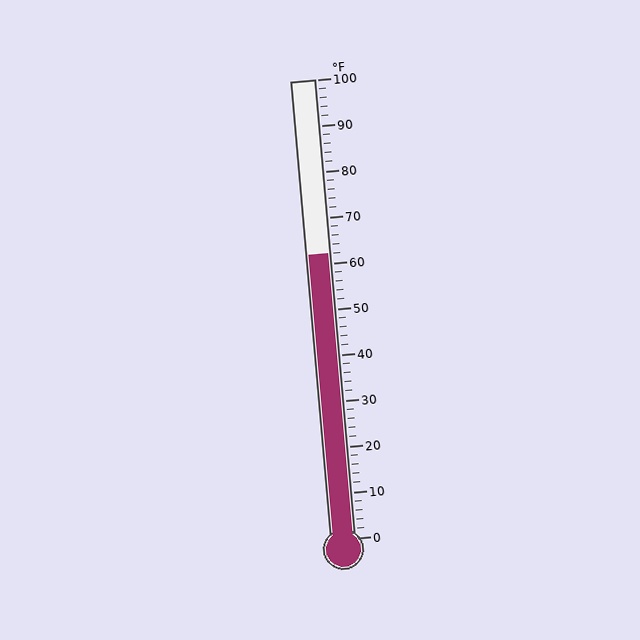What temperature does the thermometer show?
The thermometer shows approximately 62°F.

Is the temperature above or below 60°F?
The temperature is above 60°F.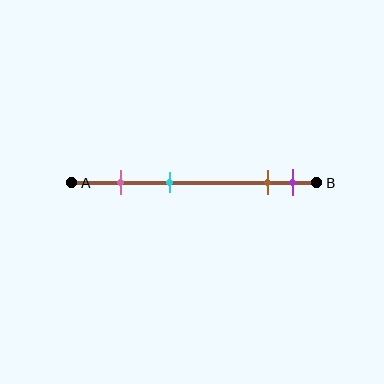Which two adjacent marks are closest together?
The brown and purple marks are the closest adjacent pair.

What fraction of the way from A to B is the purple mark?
The purple mark is approximately 90% (0.9) of the way from A to B.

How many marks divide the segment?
There are 4 marks dividing the segment.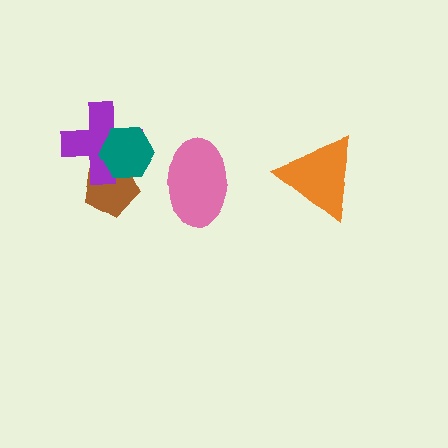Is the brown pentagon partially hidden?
Yes, it is partially covered by another shape.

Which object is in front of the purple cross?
The teal hexagon is in front of the purple cross.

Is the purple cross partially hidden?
Yes, it is partially covered by another shape.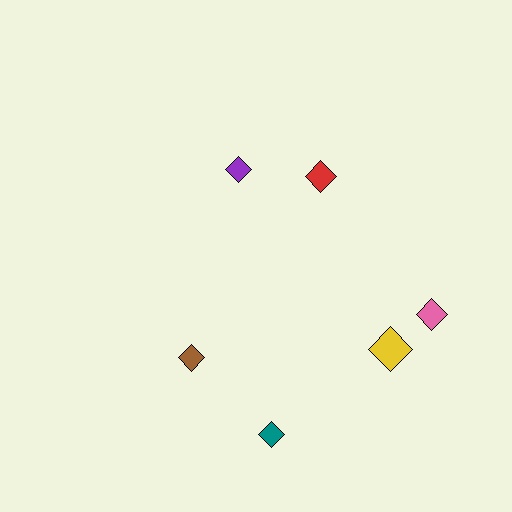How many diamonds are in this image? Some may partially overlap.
There are 6 diamonds.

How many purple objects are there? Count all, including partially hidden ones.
There is 1 purple object.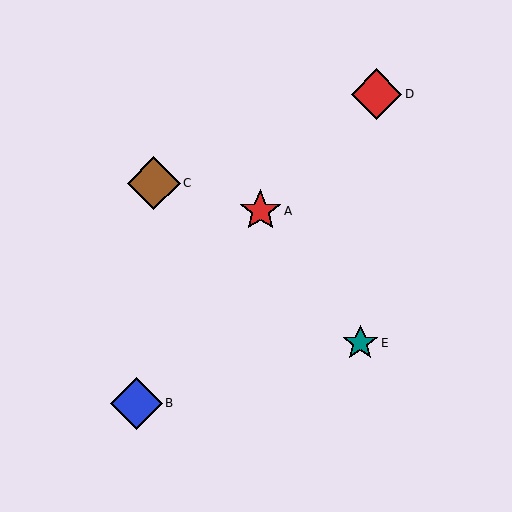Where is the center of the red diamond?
The center of the red diamond is at (376, 94).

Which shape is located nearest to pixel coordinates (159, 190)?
The brown diamond (labeled C) at (154, 183) is nearest to that location.